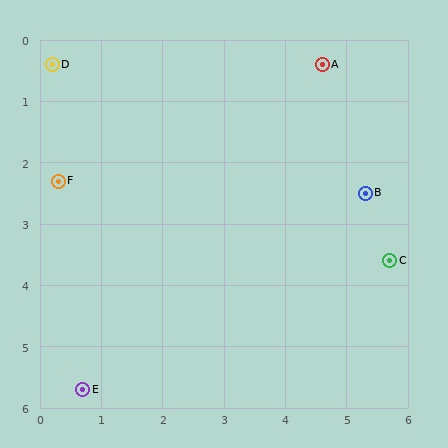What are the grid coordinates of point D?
Point D is at approximately (0.2, 0.4).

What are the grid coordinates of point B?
Point B is at approximately (5.3, 2.5).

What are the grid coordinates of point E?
Point E is at approximately (0.7, 5.7).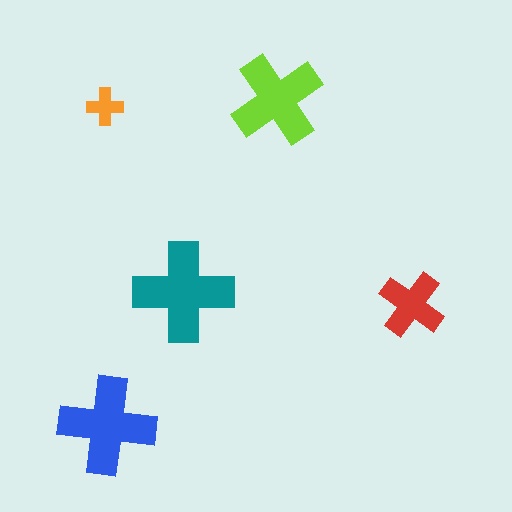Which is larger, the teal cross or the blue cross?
The teal one.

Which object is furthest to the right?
The red cross is rightmost.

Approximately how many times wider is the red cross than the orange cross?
About 2 times wider.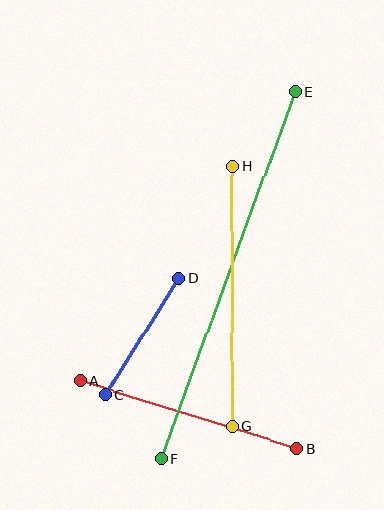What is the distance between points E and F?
The distance is approximately 391 pixels.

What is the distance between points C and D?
The distance is approximately 138 pixels.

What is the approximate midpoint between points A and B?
The midpoint is at approximately (189, 415) pixels.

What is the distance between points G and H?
The distance is approximately 260 pixels.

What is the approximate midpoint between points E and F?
The midpoint is at approximately (228, 275) pixels.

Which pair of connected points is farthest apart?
Points E and F are farthest apart.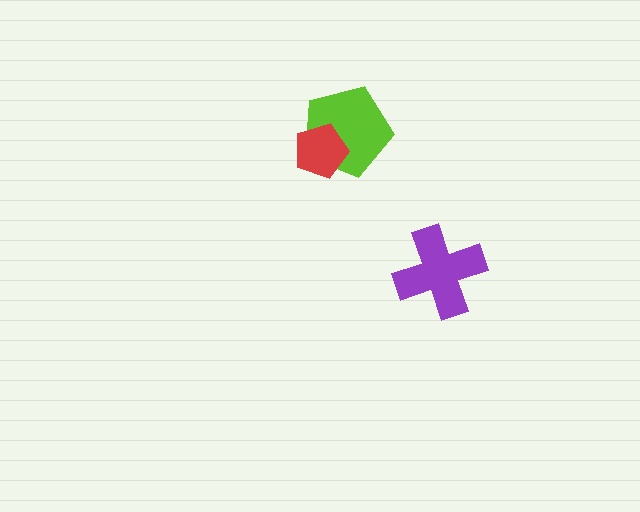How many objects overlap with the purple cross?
0 objects overlap with the purple cross.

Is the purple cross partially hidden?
No, no other shape covers it.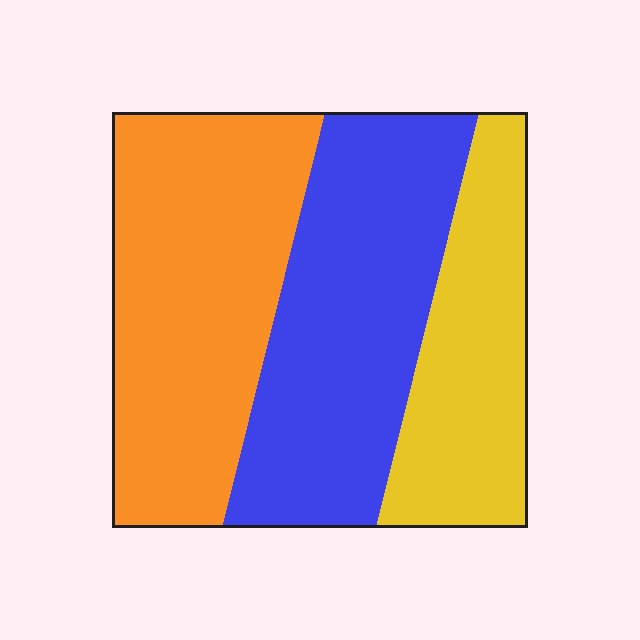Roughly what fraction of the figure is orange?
Orange takes up between a third and a half of the figure.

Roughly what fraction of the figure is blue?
Blue takes up about three eighths (3/8) of the figure.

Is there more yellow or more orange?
Orange.